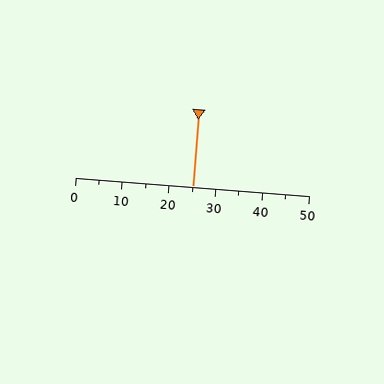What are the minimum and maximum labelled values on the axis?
The axis runs from 0 to 50.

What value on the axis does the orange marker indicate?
The marker indicates approximately 25.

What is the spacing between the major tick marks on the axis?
The major ticks are spaced 10 apart.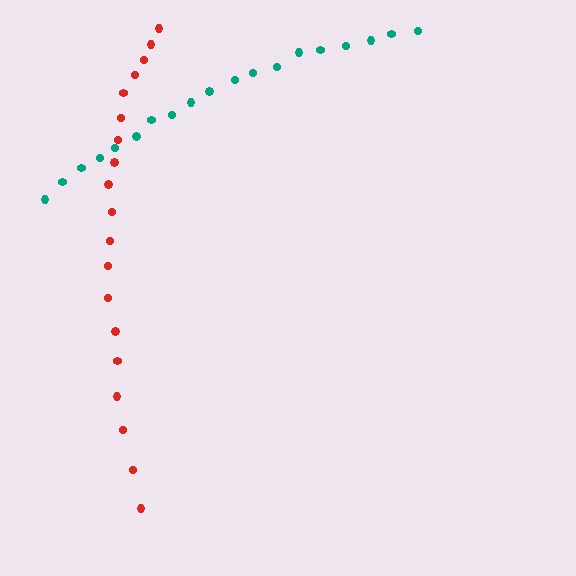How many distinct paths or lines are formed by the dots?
There are 2 distinct paths.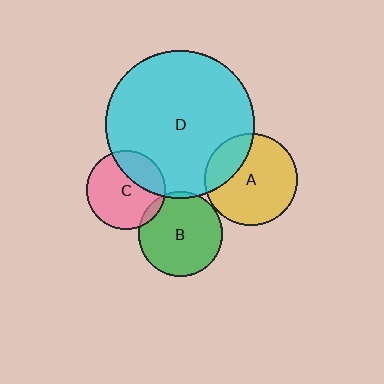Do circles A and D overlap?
Yes.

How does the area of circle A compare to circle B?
Approximately 1.2 times.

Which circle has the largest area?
Circle D (cyan).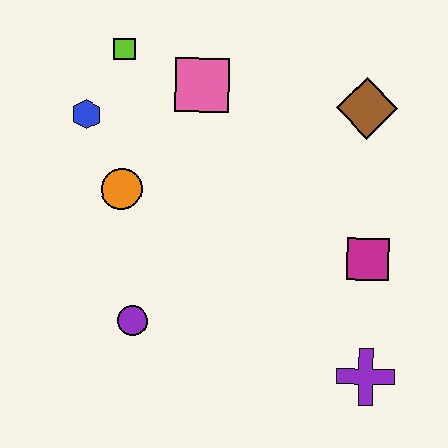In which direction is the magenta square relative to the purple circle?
The magenta square is to the right of the purple circle.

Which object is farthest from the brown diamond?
The purple circle is farthest from the brown diamond.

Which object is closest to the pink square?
The lime square is closest to the pink square.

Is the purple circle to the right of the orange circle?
Yes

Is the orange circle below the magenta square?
No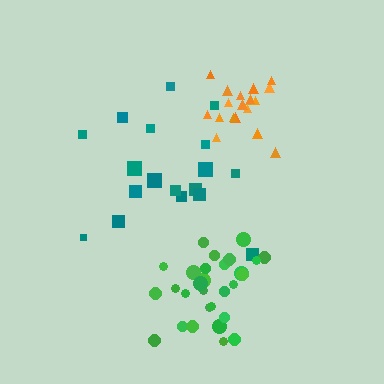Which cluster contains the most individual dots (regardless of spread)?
Green (29).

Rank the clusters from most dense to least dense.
green, orange, teal.